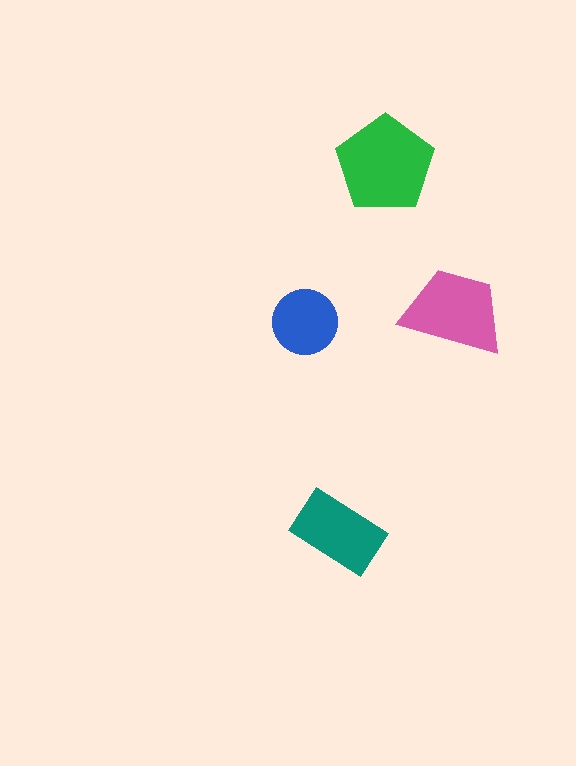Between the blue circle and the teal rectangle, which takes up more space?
The teal rectangle.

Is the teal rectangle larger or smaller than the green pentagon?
Smaller.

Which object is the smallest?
The blue circle.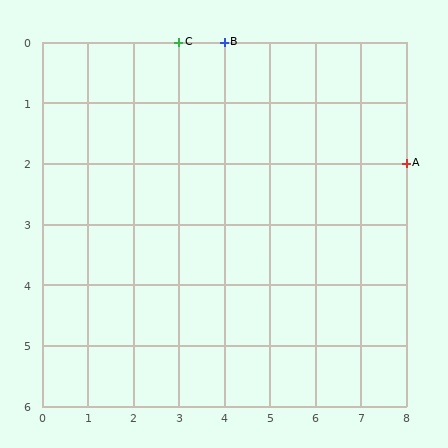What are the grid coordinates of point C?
Point C is at grid coordinates (3, 0).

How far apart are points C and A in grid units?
Points C and A are 5 columns and 2 rows apart (about 5.4 grid units diagonally).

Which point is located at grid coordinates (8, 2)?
Point A is at (8, 2).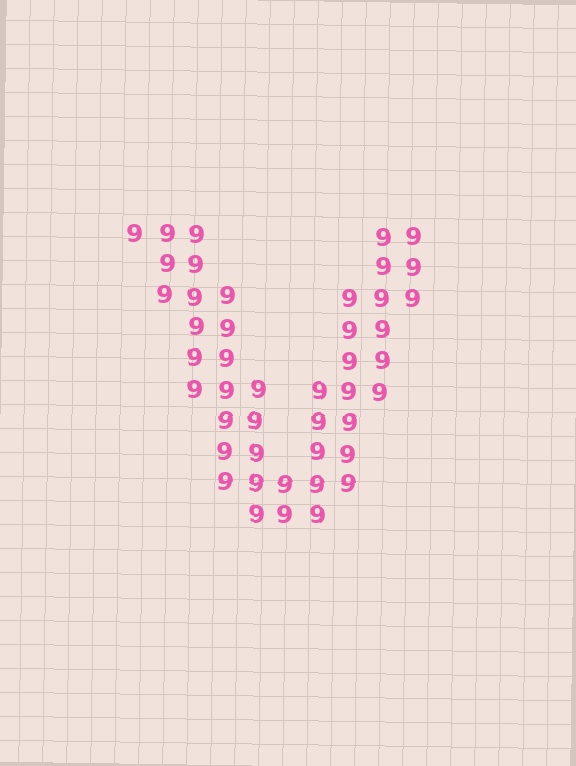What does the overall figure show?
The overall figure shows the letter V.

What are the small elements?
The small elements are digit 9's.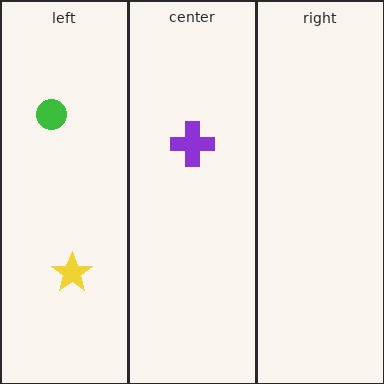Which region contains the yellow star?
The left region.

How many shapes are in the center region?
1.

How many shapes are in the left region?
2.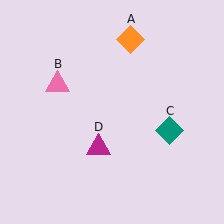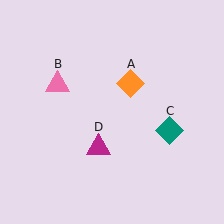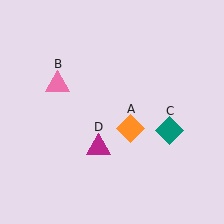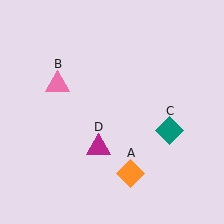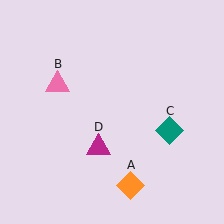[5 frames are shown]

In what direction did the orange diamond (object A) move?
The orange diamond (object A) moved down.